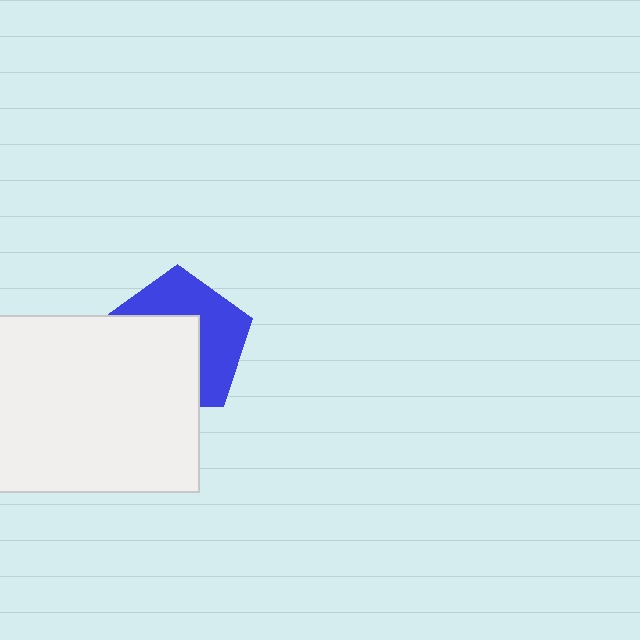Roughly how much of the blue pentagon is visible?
About half of it is visible (roughly 49%).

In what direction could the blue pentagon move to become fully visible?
The blue pentagon could move toward the upper-right. That would shift it out from behind the white rectangle entirely.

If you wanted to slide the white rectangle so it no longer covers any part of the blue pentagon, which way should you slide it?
Slide it toward the lower-left — that is the most direct way to separate the two shapes.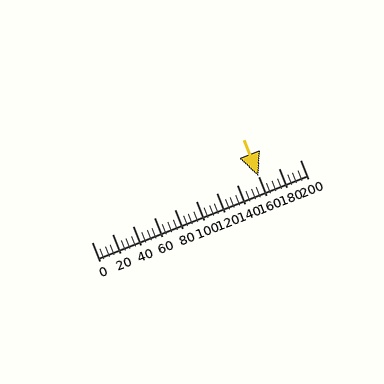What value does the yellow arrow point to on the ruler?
The yellow arrow points to approximately 160.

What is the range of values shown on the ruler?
The ruler shows values from 0 to 200.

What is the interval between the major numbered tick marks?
The major tick marks are spaced 20 units apart.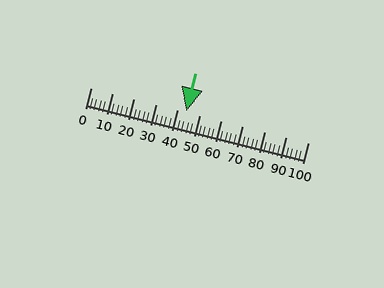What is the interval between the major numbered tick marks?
The major tick marks are spaced 10 units apart.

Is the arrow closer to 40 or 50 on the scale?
The arrow is closer to 40.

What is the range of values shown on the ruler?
The ruler shows values from 0 to 100.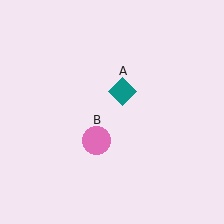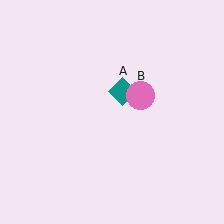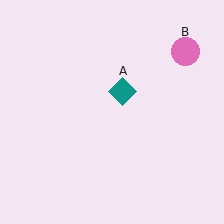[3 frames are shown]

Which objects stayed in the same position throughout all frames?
Teal diamond (object A) remained stationary.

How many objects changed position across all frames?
1 object changed position: pink circle (object B).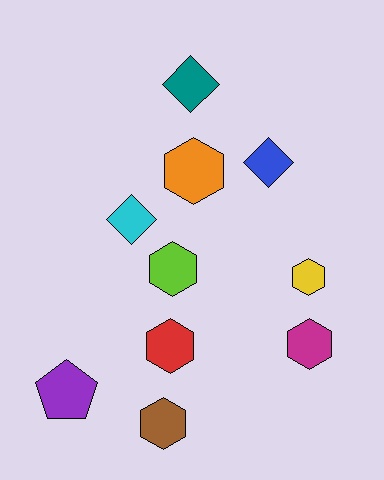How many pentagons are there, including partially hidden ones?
There is 1 pentagon.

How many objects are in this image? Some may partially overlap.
There are 10 objects.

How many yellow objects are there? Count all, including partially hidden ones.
There is 1 yellow object.